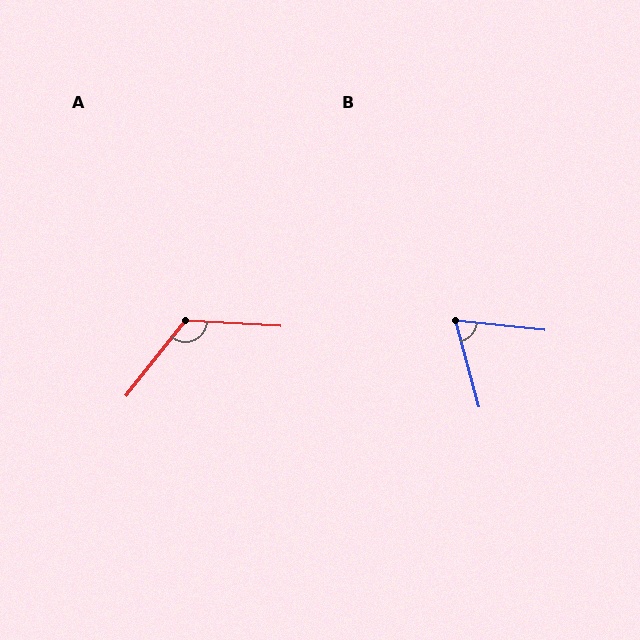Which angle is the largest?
A, at approximately 125 degrees.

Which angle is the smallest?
B, at approximately 69 degrees.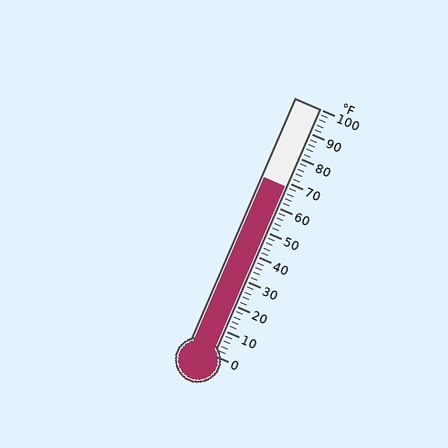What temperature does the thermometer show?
The thermometer shows approximately 68°F.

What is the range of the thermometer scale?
The thermometer scale ranges from 0°F to 100°F.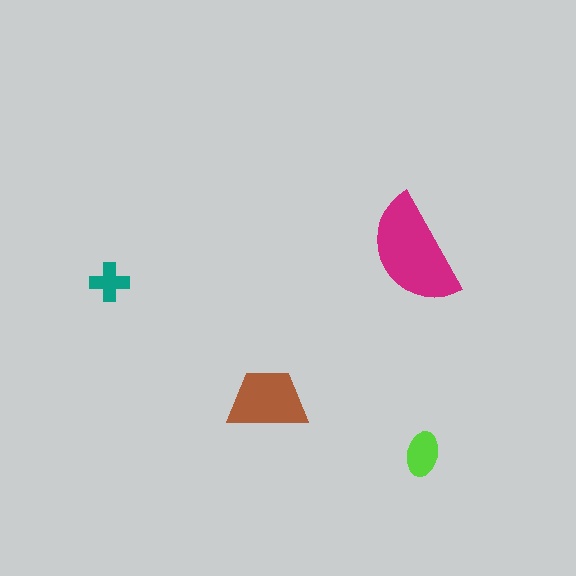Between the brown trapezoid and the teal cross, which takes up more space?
The brown trapezoid.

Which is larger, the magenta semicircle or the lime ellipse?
The magenta semicircle.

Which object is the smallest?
The teal cross.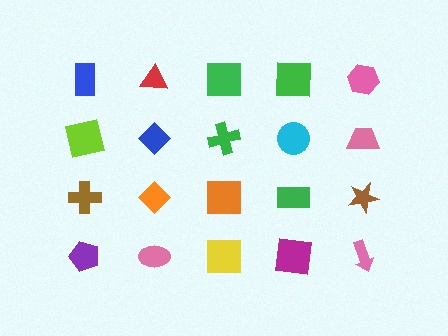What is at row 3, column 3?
An orange square.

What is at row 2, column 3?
A green cross.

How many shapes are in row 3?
5 shapes.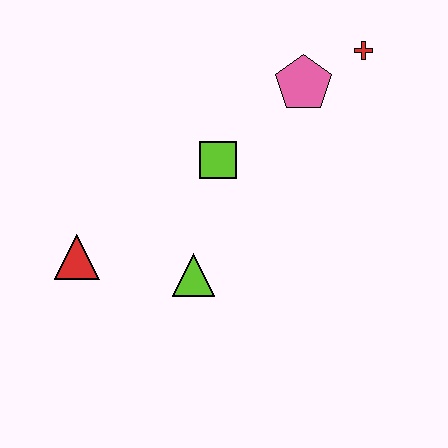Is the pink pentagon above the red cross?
No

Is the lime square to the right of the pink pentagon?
No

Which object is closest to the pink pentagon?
The red cross is closest to the pink pentagon.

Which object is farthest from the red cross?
The red triangle is farthest from the red cross.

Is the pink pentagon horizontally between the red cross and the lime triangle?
Yes